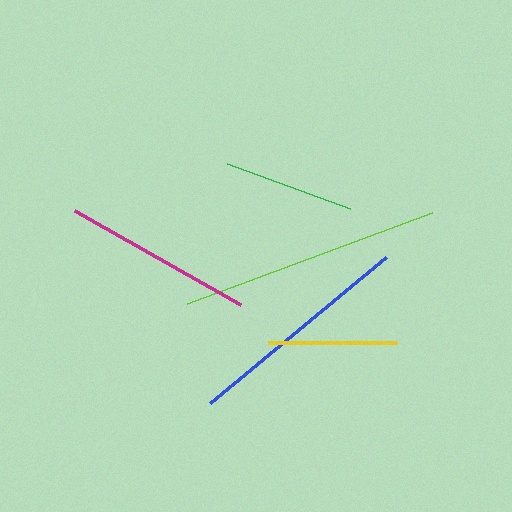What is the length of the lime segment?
The lime segment is approximately 262 pixels long.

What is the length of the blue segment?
The blue segment is approximately 229 pixels long.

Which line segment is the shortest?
The yellow line is the shortest at approximately 129 pixels.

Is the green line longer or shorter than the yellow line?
The green line is longer than the yellow line.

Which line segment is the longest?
The lime line is the longest at approximately 262 pixels.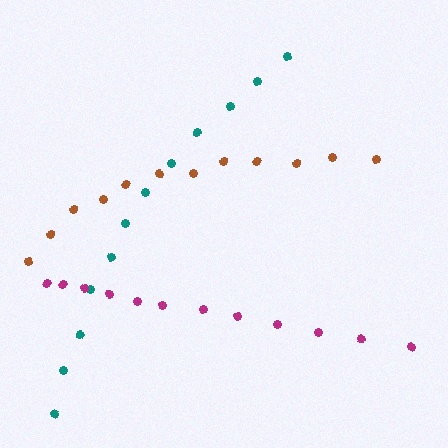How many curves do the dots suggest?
There are 3 distinct paths.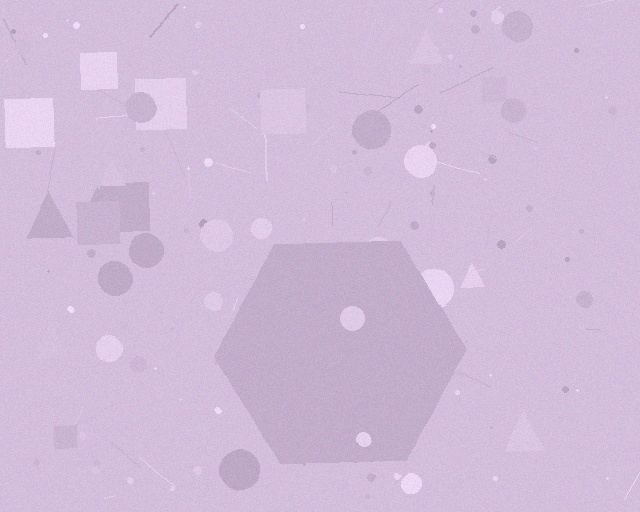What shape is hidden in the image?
A hexagon is hidden in the image.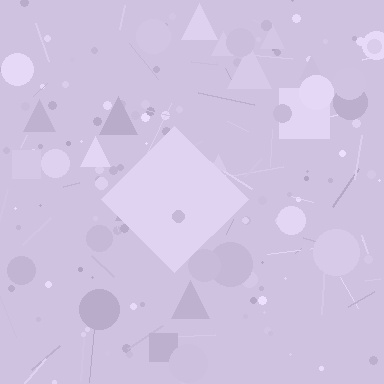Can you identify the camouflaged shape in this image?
The camouflaged shape is a diamond.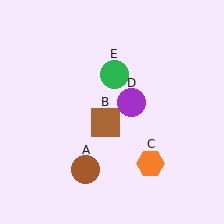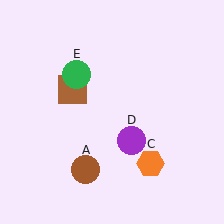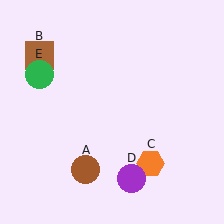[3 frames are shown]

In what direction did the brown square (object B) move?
The brown square (object B) moved up and to the left.